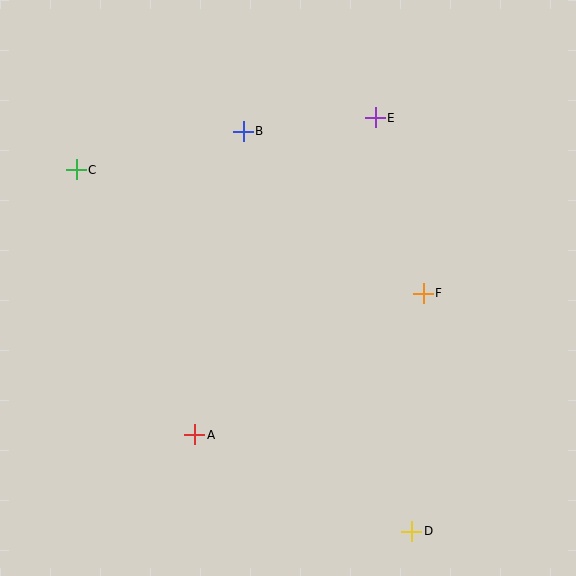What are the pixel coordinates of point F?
Point F is at (423, 293).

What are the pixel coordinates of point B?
Point B is at (243, 131).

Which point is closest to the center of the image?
Point F at (423, 293) is closest to the center.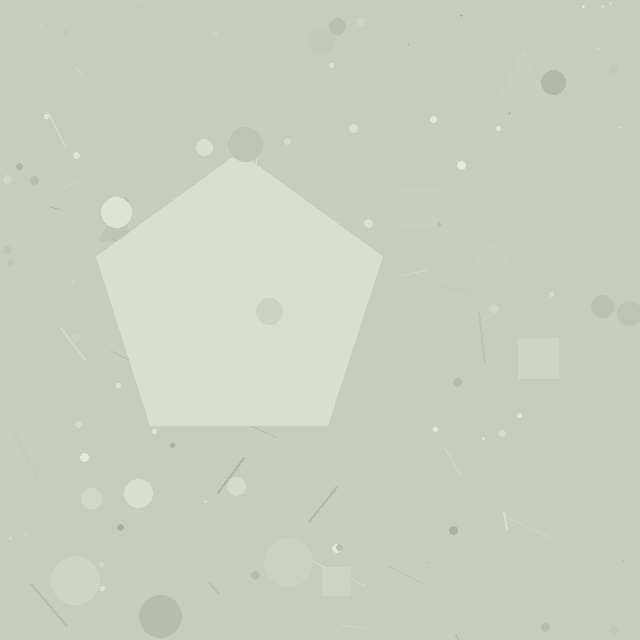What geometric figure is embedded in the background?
A pentagon is embedded in the background.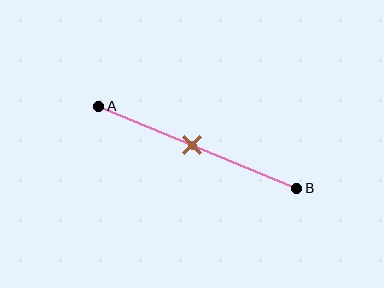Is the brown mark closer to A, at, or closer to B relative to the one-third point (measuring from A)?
The brown mark is closer to point B than the one-third point of segment AB.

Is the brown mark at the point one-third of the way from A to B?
No, the mark is at about 50% from A, not at the 33% one-third point.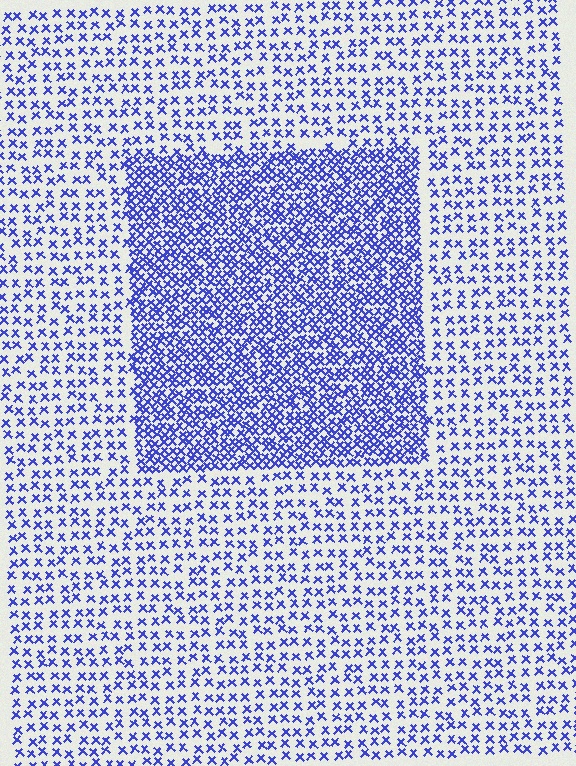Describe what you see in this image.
The image contains small blue elements arranged at two different densities. A rectangle-shaped region is visible where the elements are more densely packed than the surrounding area.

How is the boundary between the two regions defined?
The boundary is defined by a change in element density (approximately 2.3x ratio). All elements are the same color, size, and shape.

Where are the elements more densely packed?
The elements are more densely packed inside the rectangle boundary.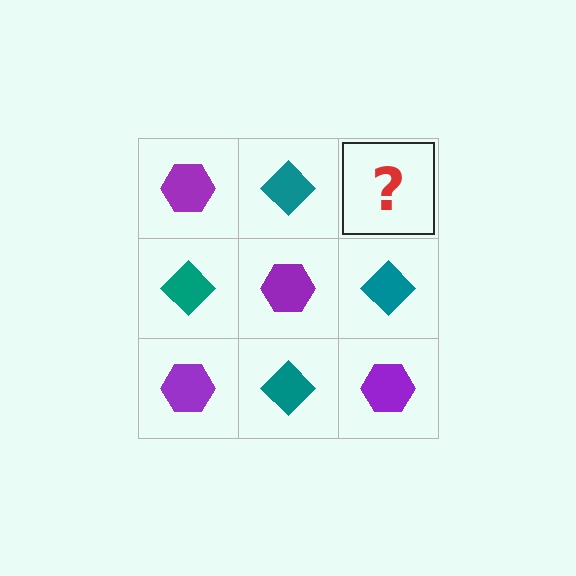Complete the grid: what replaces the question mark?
The question mark should be replaced with a purple hexagon.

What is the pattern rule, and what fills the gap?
The rule is that it alternates purple hexagon and teal diamond in a checkerboard pattern. The gap should be filled with a purple hexagon.